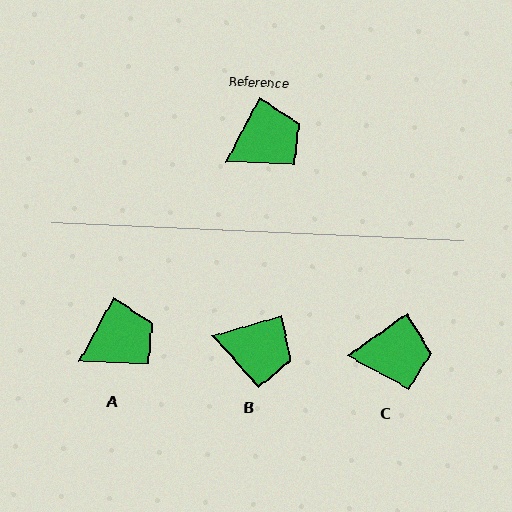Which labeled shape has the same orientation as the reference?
A.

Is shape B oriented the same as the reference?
No, it is off by about 46 degrees.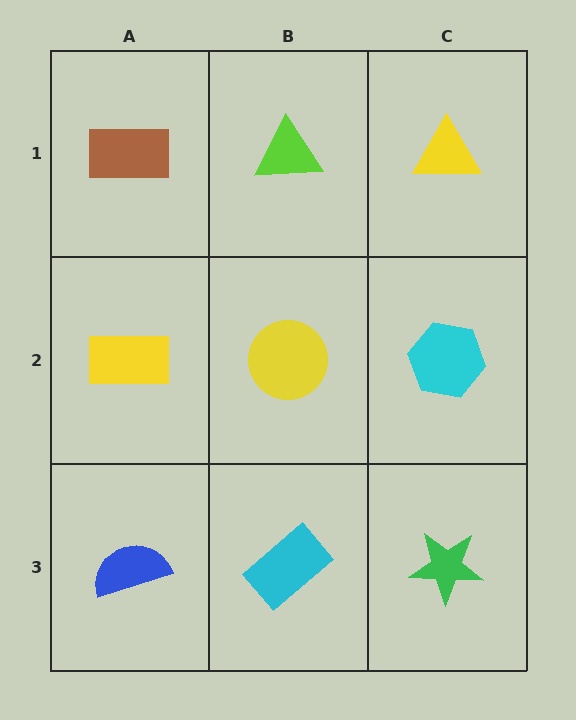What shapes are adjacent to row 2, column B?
A lime triangle (row 1, column B), a cyan rectangle (row 3, column B), a yellow rectangle (row 2, column A), a cyan hexagon (row 2, column C).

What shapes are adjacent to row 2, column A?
A brown rectangle (row 1, column A), a blue semicircle (row 3, column A), a yellow circle (row 2, column B).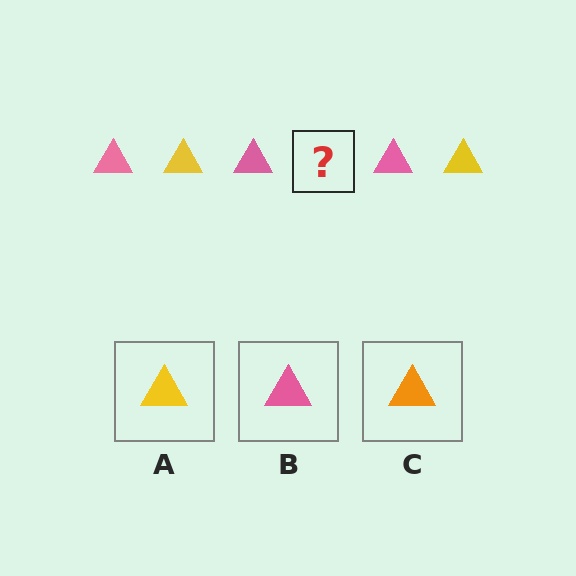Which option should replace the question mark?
Option A.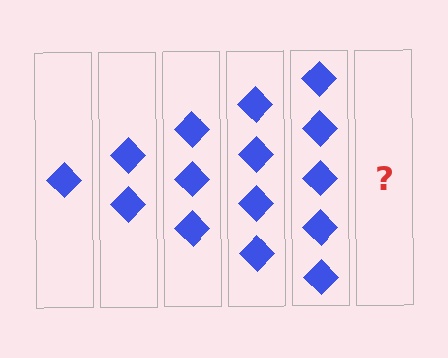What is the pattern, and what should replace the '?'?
The pattern is that each step adds one more diamond. The '?' should be 6 diamonds.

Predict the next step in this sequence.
The next step is 6 diamonds.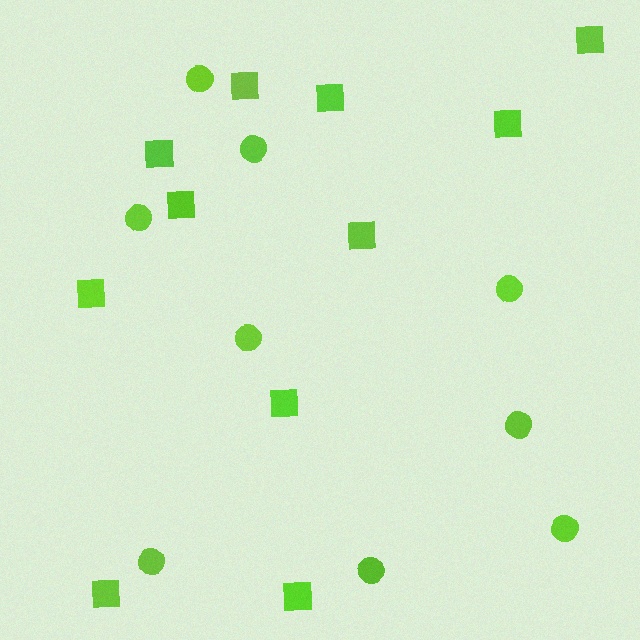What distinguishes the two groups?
There are 2 groups: one group of circles (9) and one group of squares (11).